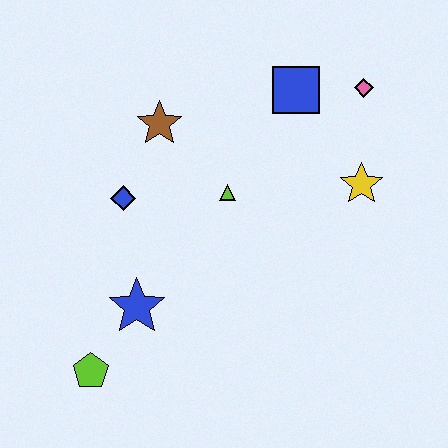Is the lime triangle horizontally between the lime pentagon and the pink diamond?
Yes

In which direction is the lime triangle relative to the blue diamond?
The lime triangle is to the right of the blue diamond.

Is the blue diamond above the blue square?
No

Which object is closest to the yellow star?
The pink diamond is closest to the yellow star.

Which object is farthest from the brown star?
The lime pentagon is farthest from the brown star.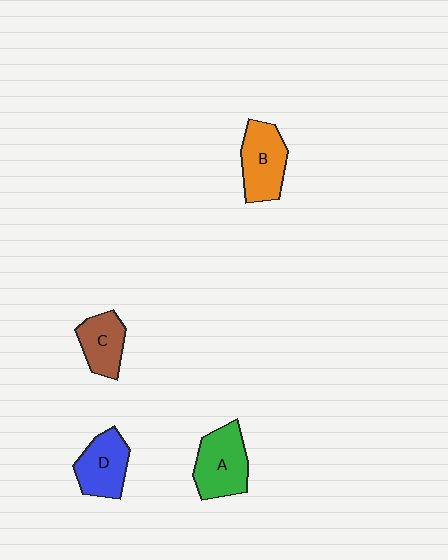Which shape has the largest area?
Shape A (green).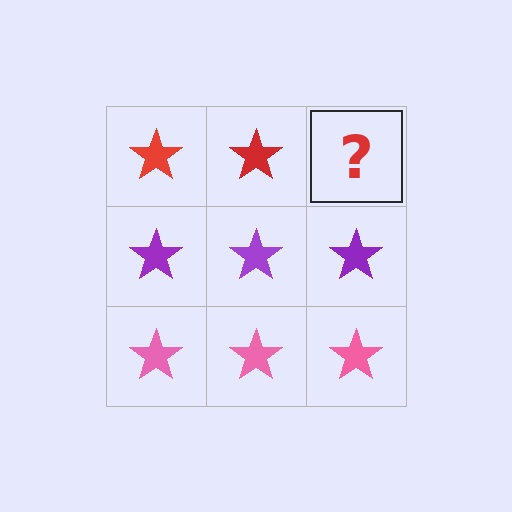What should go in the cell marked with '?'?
The missing cell should contain a red star.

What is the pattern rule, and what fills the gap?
The rule is that each row has a consistent color. The gap should be filled with a red star.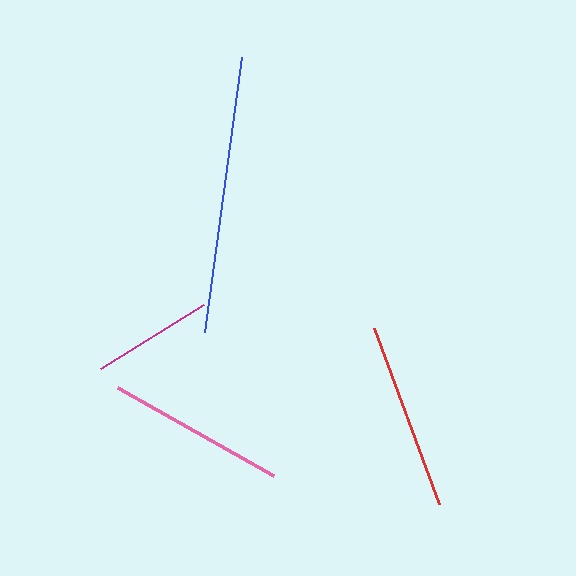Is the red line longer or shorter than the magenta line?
The red line is longer than the magenta line.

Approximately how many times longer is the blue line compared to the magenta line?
The blue line is approximately 2.3 times the length of the magenta line.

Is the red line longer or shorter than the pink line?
The red line is longer than the pink line.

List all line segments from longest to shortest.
From longest to shortest: blue, red, pink, magenta.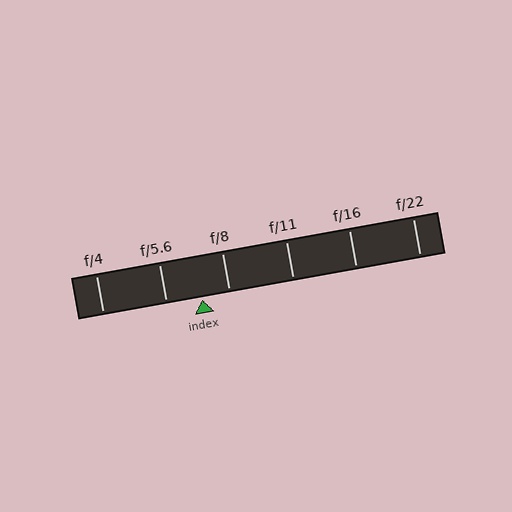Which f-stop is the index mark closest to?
The index mark is closest to f/8.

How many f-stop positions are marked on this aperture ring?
There are 6 f-stop positions marked.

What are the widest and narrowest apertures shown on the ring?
The widest aperture shown is f/4 and the narrowest is f/22.